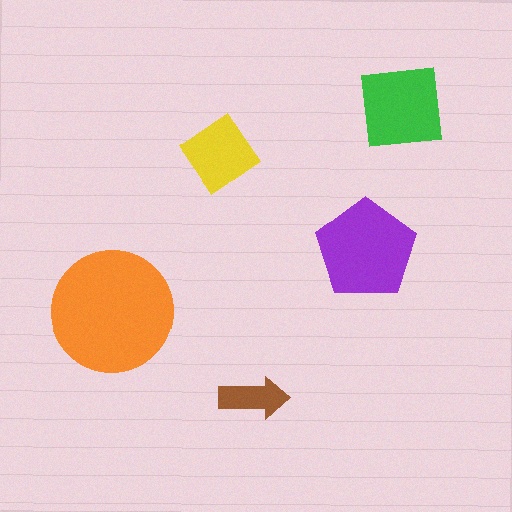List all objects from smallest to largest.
The brown arrow, the yellow diamond, the green square, the purple pentagon, the orange circle.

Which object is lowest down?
The brown arrow is bottommost.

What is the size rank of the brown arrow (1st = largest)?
5th.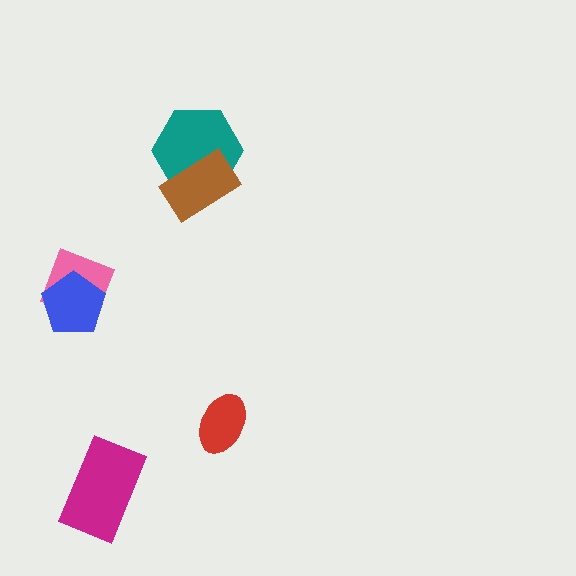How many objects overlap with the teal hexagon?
1 object overlaps with the teal hexagon.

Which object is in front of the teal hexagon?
The brown rectangle is in front of the teal hexagon.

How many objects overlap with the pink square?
1 object overlaps with the pink square.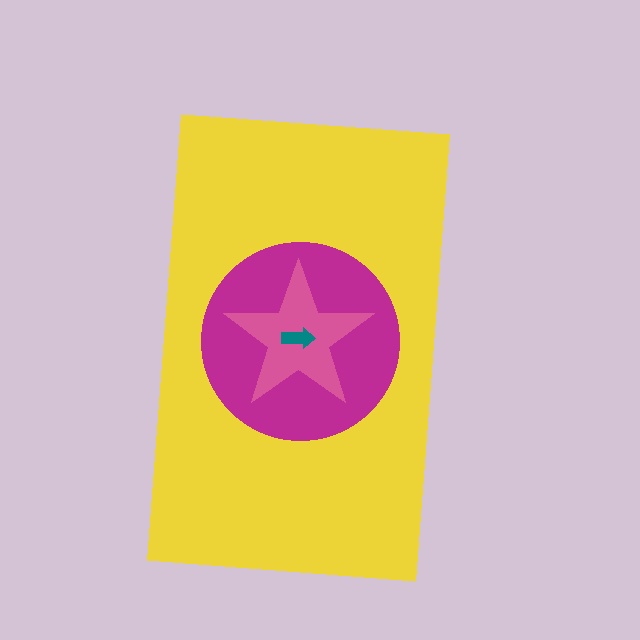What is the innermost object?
The teal arrow.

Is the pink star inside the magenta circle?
Yes.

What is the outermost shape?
The yellow rectangle.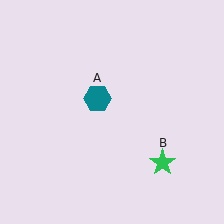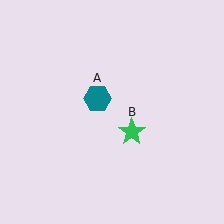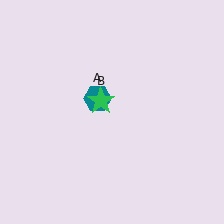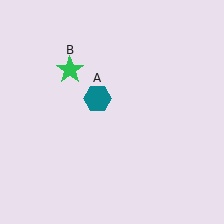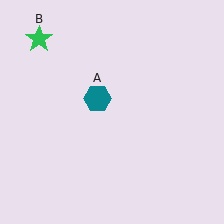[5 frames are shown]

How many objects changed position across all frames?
1 object changed position: green star (object B).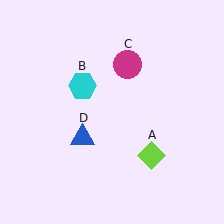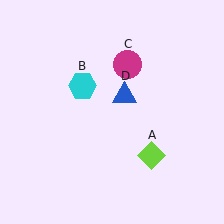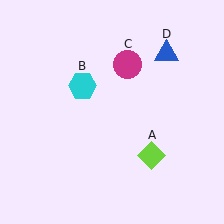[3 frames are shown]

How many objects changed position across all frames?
1 object changed position: blue triangle (object D).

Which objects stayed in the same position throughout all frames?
Lime diamond (object A) and cyan hexagon (object B) and magenta circle (object C) remained stationary.